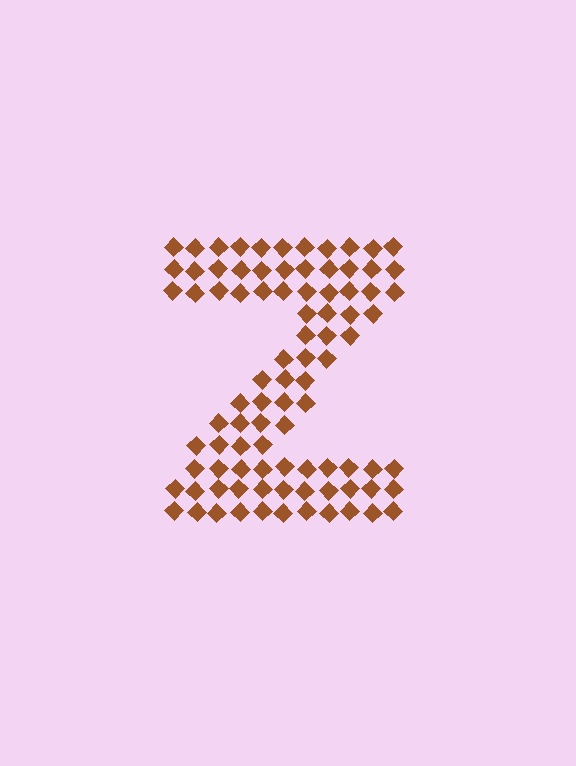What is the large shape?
The large shape is the letter Z.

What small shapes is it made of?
It is made of small diamonds.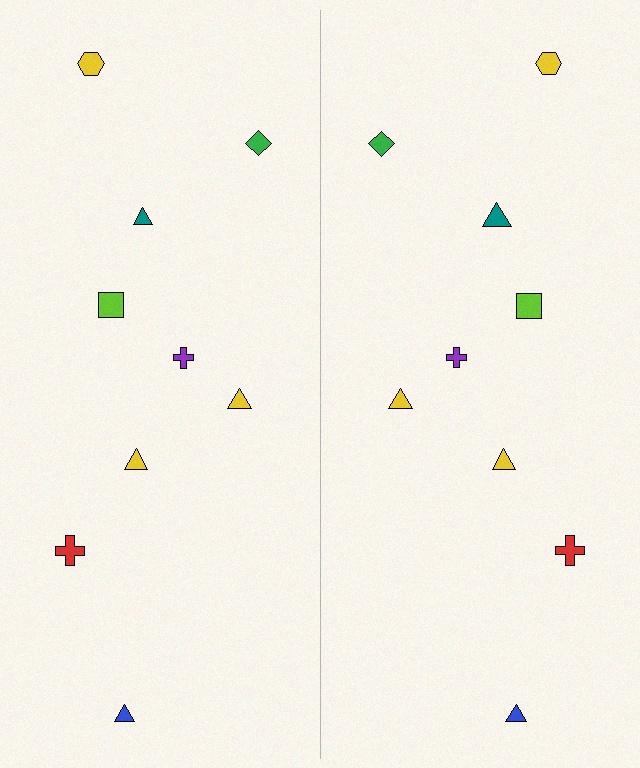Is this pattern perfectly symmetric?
No, the pattern is not perfectly symmetric. The teal triangle on the right side has a different size than its mirror counterpart.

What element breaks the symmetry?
The teal triangle on the right side has a different size than its mirror counterpart.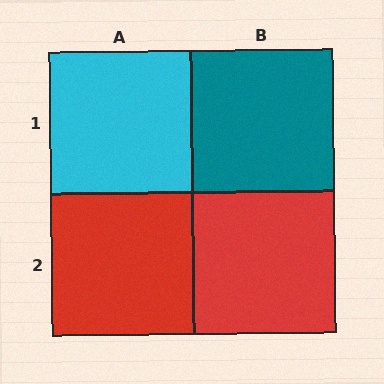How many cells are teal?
1 cell is teal.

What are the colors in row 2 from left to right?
Red, red.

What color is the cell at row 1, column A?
Cyan.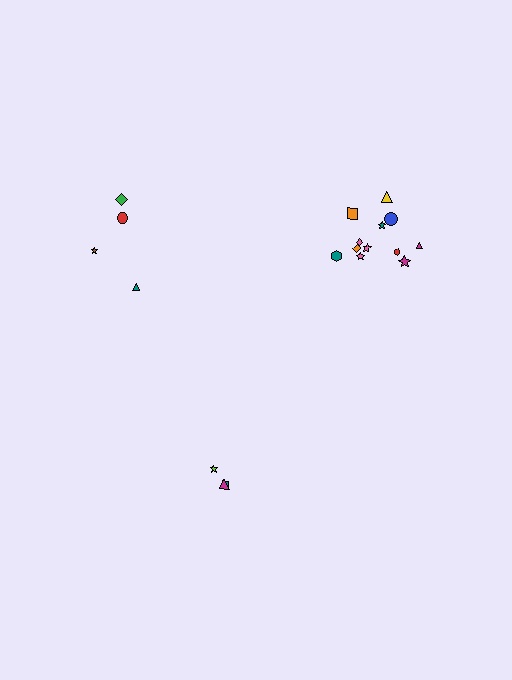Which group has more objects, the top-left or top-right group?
The top-right group.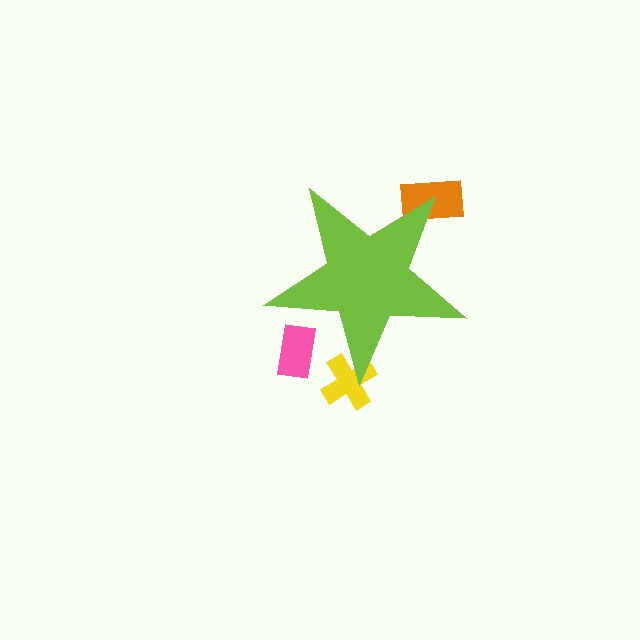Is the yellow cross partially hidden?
Yes, the yellow cross is partially hidden behind the lime star.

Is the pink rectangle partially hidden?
Yes, the pink rectangle is partially hidden behind the lime star.